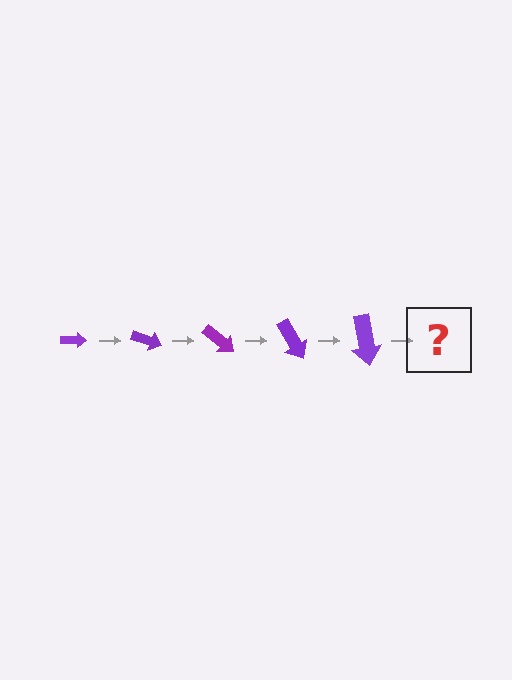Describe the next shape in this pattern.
It should be an arrow, larger than the previous one and rotated 100 degrees from the start.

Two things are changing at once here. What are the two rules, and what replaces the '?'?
The two rules are that the arrow grows larger each step and it rotates 20 degrees each step. The '?' should be an arrow, larger than the previous one and rotated 100 degrees from the start.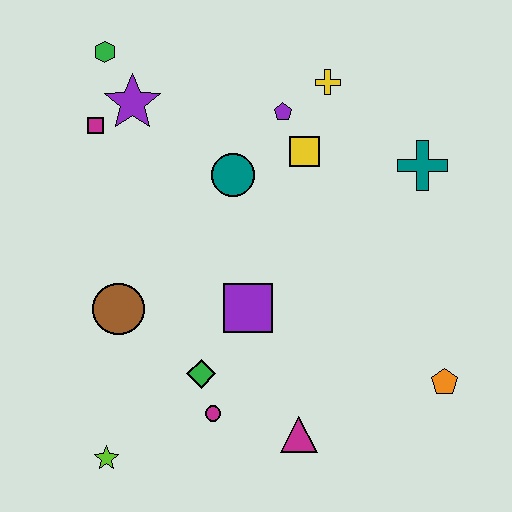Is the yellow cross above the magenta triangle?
Yes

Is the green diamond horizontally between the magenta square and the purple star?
No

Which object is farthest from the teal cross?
The lime star is farthest from the teal cross.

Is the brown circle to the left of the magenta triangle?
Yes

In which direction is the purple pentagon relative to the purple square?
The purple pentagon is above the purple square.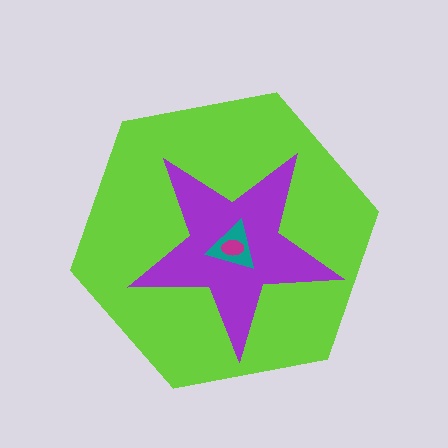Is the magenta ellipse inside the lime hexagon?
Yes.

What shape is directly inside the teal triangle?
The magenta ellipse.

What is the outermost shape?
The lime hexagon.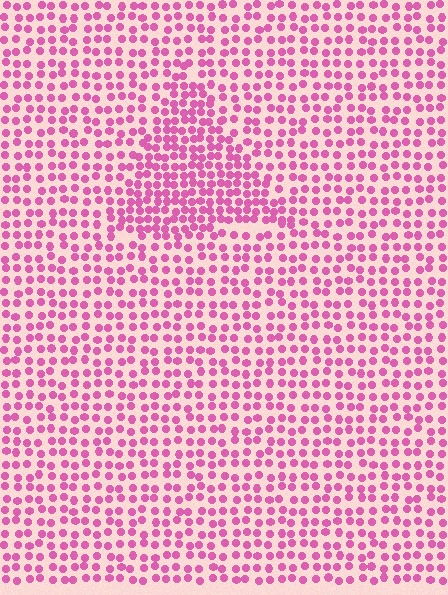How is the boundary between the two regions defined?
The boundary is defined by a change in element density (approximately 1.6x ratio). All elements are the same color, size, and shape.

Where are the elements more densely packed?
The elements are more densely packed inside the triangle boundary.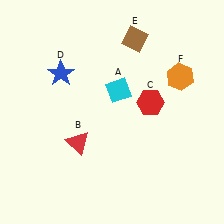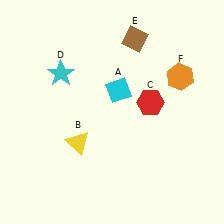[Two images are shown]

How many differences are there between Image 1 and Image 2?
There are 2 differences between the two images.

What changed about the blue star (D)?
In Image 1, D is blue. In Image 2, it changed to cyan.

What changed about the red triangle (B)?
In Image 1, B is red. In Image 2, it changed to yellow.